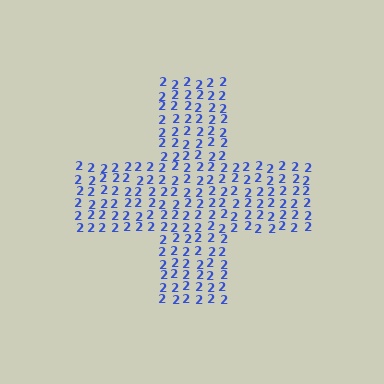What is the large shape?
The large shape is a cross.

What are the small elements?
The small elements are digit 2's.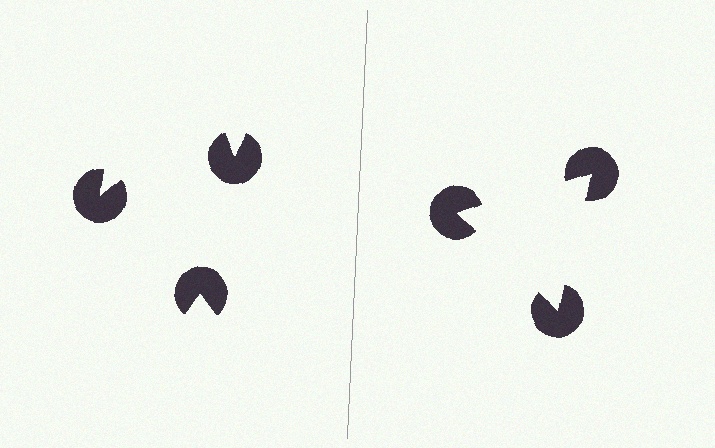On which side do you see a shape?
An illusory triangle appears on the right side. On the left side the wedge cuts are rotated, so no coherent shape forms.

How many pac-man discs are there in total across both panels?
6 — 3 on each side.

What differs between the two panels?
The pac-man discs are positioned identically on both sides; only the wedge orientations differ. On the right they align to a triangle; on the left they are misaligned.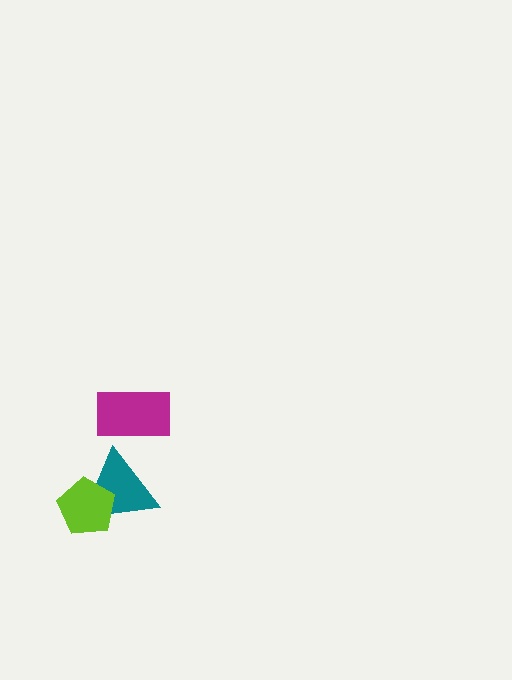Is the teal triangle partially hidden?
Yes, it is partially covered by another shape.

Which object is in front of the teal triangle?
The lime pentagon is in front of the teal triangle.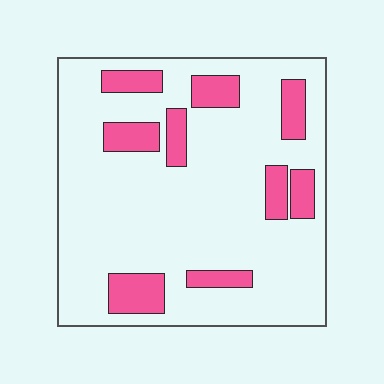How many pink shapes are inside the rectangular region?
9.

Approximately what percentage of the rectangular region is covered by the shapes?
Approximately 20%.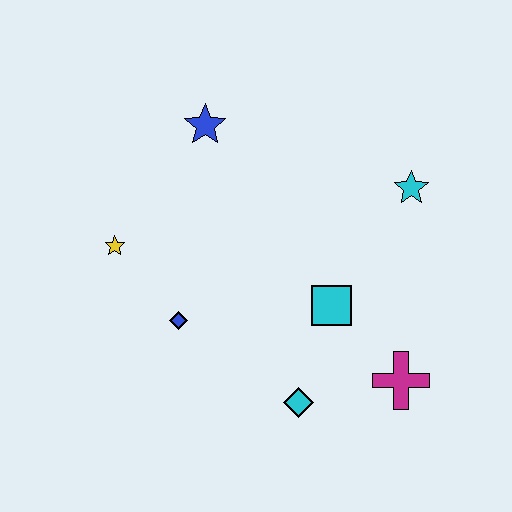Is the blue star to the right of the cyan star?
No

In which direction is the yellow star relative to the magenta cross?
The yellow star is to the left of the magenta cross.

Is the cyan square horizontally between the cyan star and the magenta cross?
No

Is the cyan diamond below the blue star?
Yes